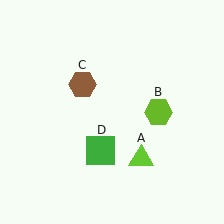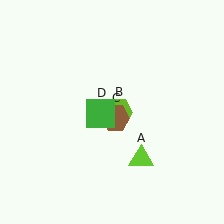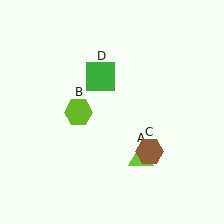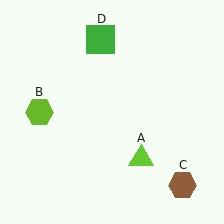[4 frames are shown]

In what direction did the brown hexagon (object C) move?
The brown hexagon (object C) moved down and to the right.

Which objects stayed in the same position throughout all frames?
Lime triangle (object A) remained stationary.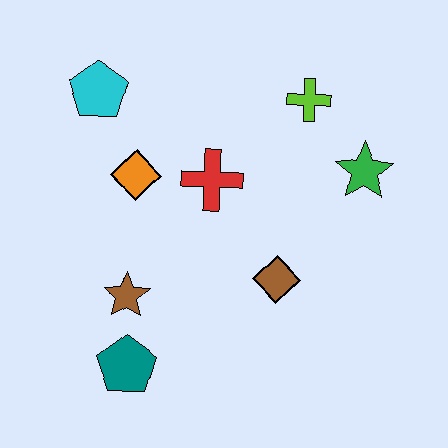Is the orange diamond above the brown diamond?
Yes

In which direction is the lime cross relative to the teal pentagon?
The lime cross is above the teal pentagon.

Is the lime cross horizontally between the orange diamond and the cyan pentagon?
No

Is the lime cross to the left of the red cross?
No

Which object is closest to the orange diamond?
The red cross is closest to the orange diamond.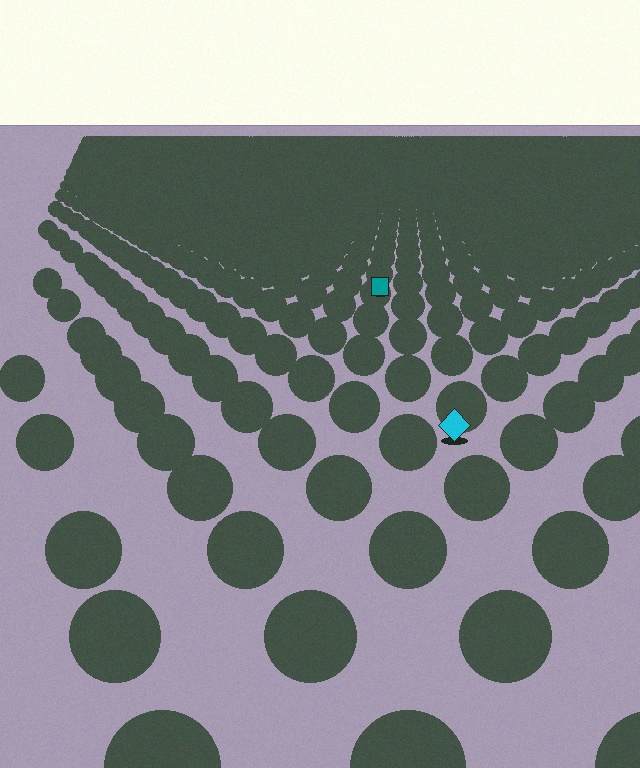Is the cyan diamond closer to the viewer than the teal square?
Yes. The cyan diamond is closer — you can tell from the texture gradient: the ground texture is coarser near it.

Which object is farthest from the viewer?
The teal square is farthest from the viewer. It appears smaller and the ground texture around it is denser.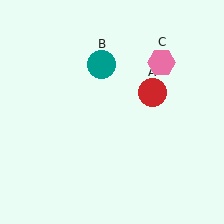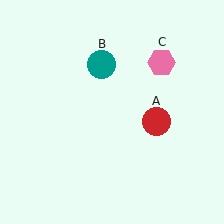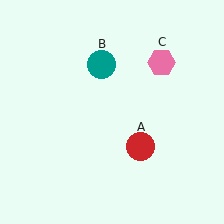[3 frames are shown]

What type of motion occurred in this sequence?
The red circle (object A) rotated clockwise around the center of the scene.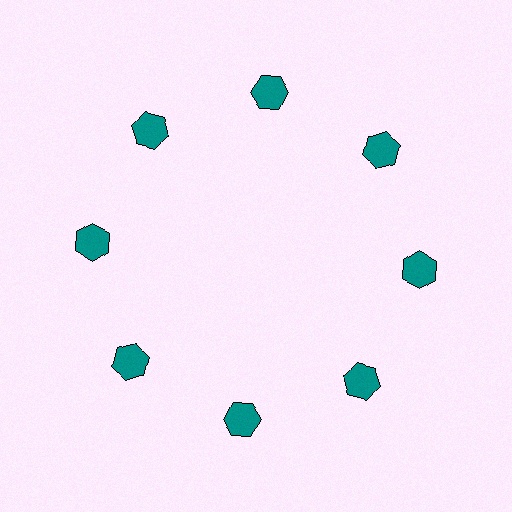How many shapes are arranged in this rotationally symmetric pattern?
There are 8 shapes, arranged in 8 groups of 1.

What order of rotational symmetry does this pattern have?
This pattern has 8-fold rotational symmetry.